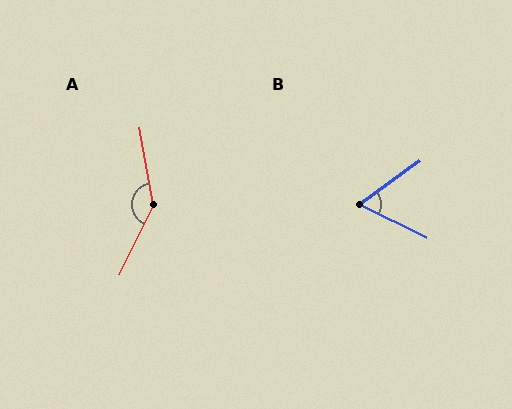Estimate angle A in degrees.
Approximately 144 degrees.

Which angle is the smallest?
B, at approximately 62 degrees.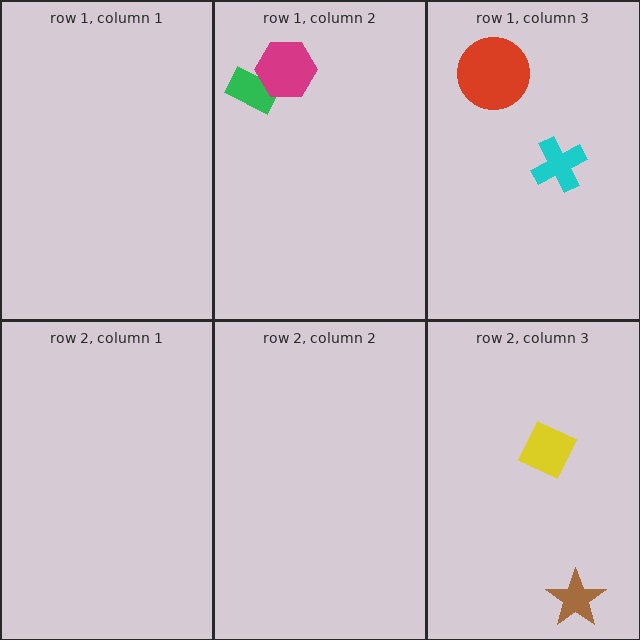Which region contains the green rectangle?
The row 1, column 2 region.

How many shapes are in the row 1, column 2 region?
2.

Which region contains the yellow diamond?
The row 2, column 3 region.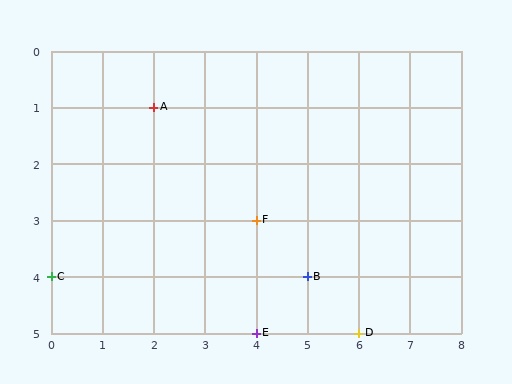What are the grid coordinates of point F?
Point F is at grid coordinates (4, 3).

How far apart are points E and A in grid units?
Points E and A are 2 columns and 4 rows apart (about 4.5 grid units diagonally).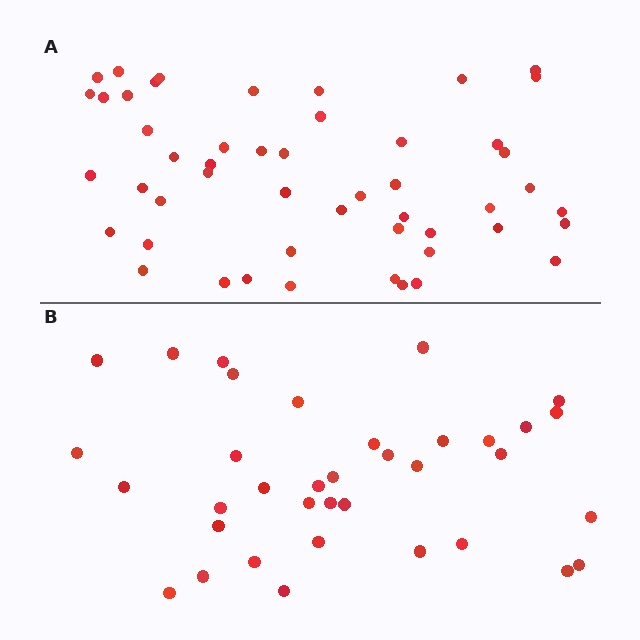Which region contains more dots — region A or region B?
Region A (the top region) has more dots.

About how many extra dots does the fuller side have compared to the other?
Region A has approximately 15 more dots than region B.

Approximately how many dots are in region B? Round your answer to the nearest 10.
About 40 dots. (The exact count is 36, which rounds to 40.)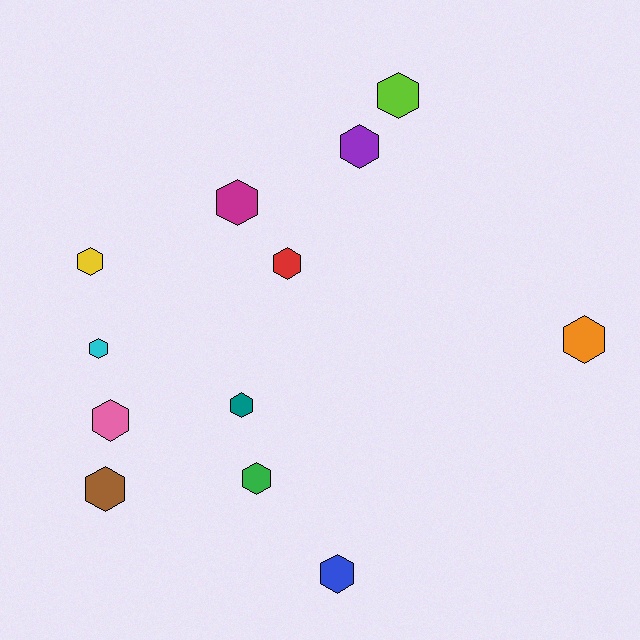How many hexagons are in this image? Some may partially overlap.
There are 12 hexagons.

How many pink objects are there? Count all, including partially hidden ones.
There is 1 pink object.